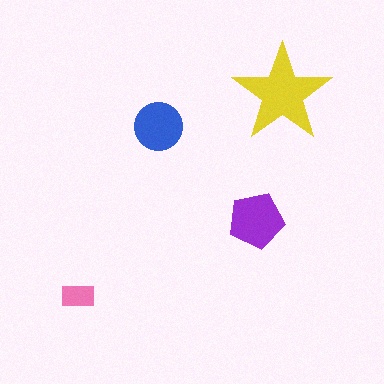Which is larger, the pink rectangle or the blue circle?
The blue circle.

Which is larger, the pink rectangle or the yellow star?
The yellow star.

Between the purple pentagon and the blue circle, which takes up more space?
The purple pentagon.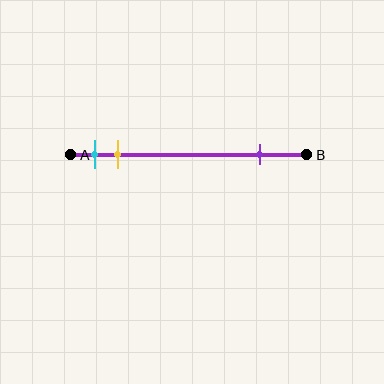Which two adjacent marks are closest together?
The cyan and yellow marks are the closest adjacent pair.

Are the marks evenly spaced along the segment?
No, the marks are not evenly spaced.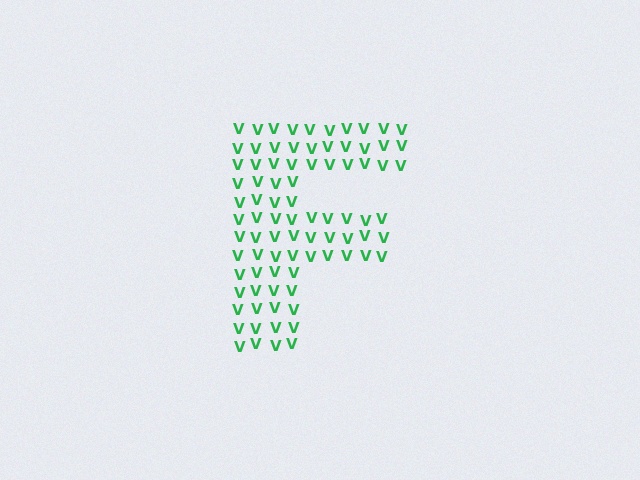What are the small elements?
The small elements are letter V's.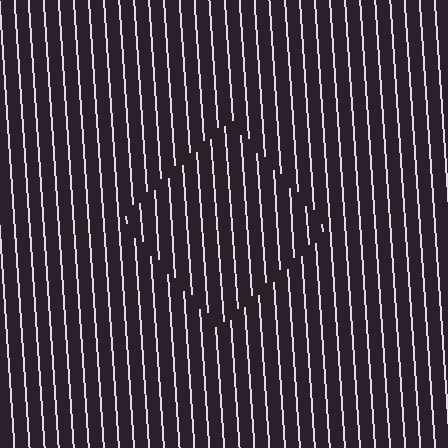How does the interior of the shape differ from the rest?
The interior of the shape contains the same grating, shifted by half a period — the contour is defined by the phase discontinuity where line-ends from the inner and outer gratings abut.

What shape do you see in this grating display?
An illusory square. The interior of the shape contains the same grating, shifted by half a period — the contour is defined by the phase discontinuity where line-ends from the inner and outer gratings abut.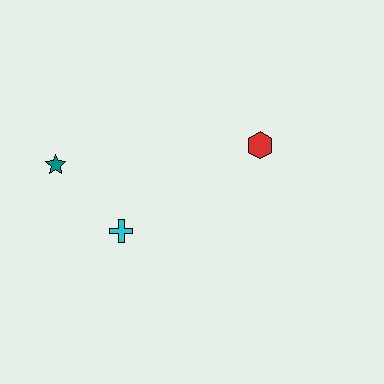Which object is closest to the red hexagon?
The cyan cross is closest to the red hexagon.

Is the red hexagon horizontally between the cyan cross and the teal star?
No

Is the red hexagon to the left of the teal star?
No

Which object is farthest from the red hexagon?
The teal star is farthest from the red hexagon.